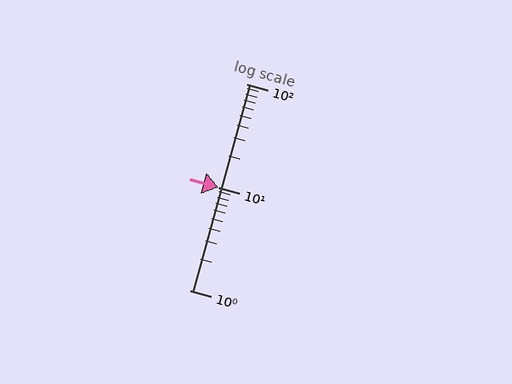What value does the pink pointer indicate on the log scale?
The pointer indicates approximately 10.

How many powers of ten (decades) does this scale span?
The scale spans 2 decades, from 1 to 100.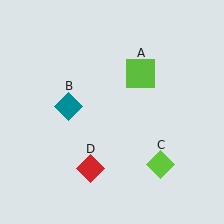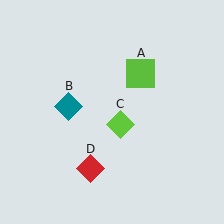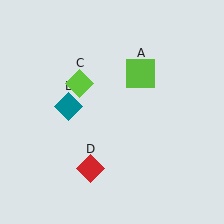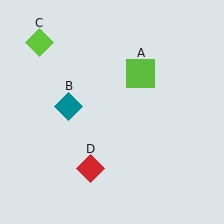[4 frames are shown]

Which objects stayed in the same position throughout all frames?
Lime square (object A) and teal diamond (object B) and red diamond (object D) remained stationary.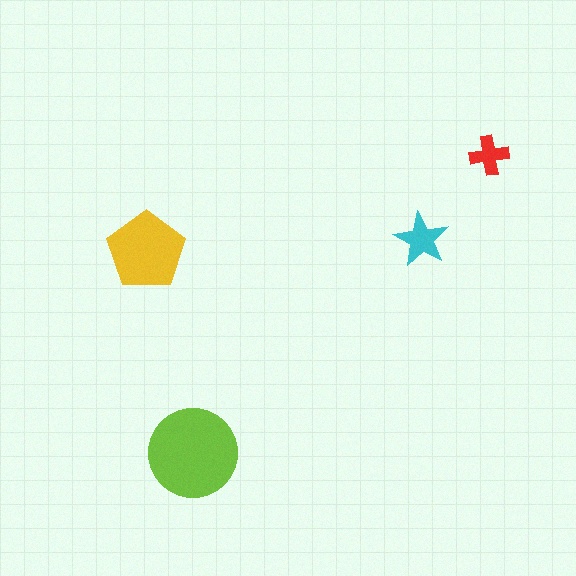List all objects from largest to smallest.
The lime circle, the yellow pentagon, the cyan star, the red cross.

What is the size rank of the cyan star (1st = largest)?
3rd.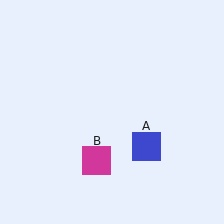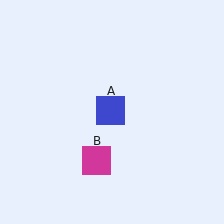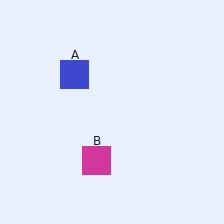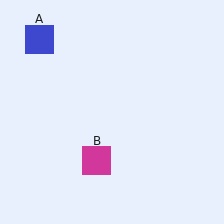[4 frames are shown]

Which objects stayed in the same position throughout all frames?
Magenta square (object B) remained stationary.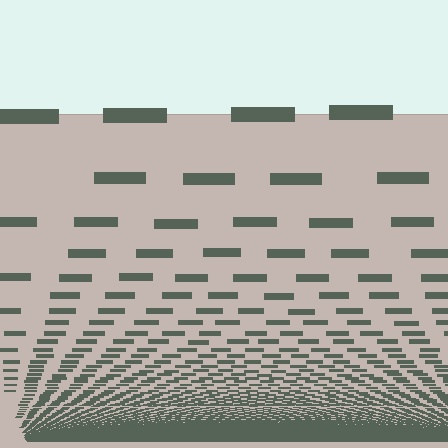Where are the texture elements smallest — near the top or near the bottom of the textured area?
Near the bottom.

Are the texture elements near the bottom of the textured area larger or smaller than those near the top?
Smaller. The gradient is inverted — elements near the bottom are smaller and denser.